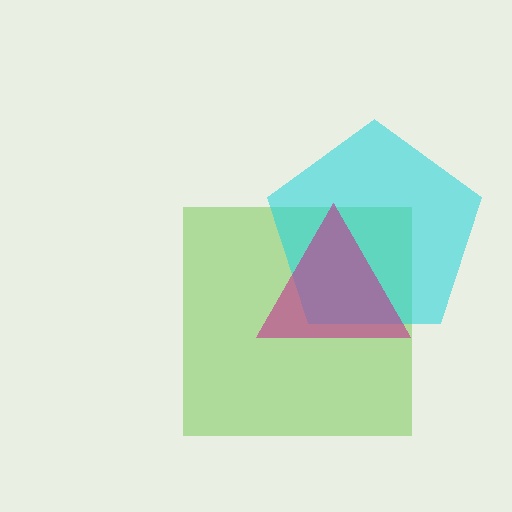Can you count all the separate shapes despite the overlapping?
Yes, there are 3 separate shapes.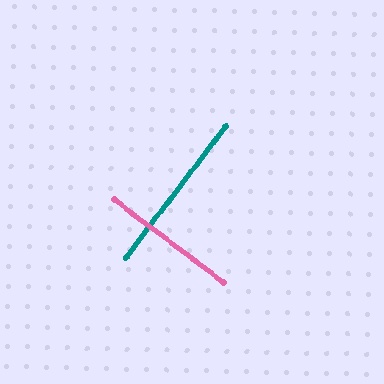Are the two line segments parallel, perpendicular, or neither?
Perpendicular — they meet at approximately 89°.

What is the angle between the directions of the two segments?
Approximately 89 degrees.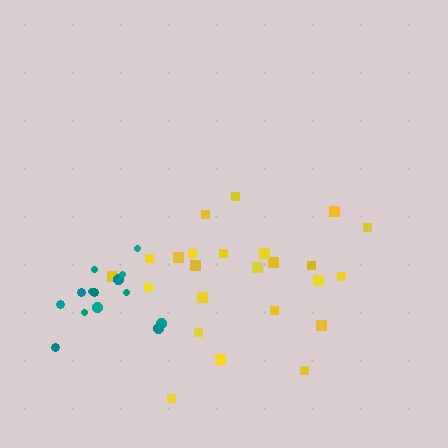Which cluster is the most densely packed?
Teal.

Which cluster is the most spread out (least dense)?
Yellow.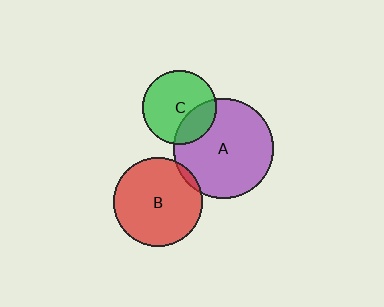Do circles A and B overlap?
Yes.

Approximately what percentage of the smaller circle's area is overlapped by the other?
Approximately 5%.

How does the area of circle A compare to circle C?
Approximately 1.8 times.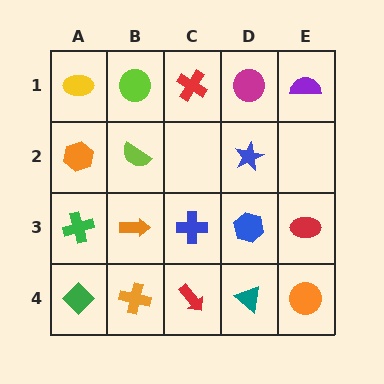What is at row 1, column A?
A yellow ellipse.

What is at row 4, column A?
A green diamond.